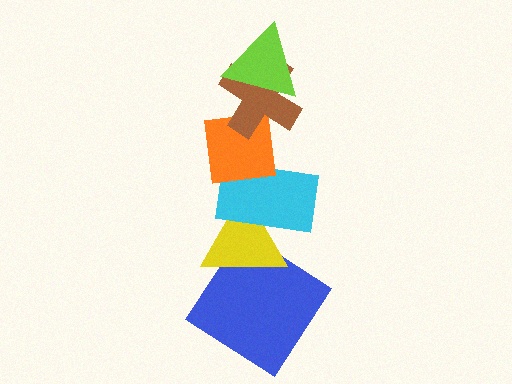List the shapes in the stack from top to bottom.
From top to bottom: the lime triangle, the brown cross, the orange square, the cyan rectangle, the yellow triangle, the blue diamond.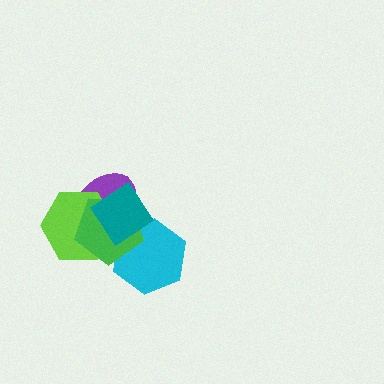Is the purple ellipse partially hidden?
Yes, it is partially covered by another shape.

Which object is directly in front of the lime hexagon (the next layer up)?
The green pentagon is directly in front of the lime hexagon.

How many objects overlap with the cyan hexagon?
3 objects overlap with the cyan hexagon.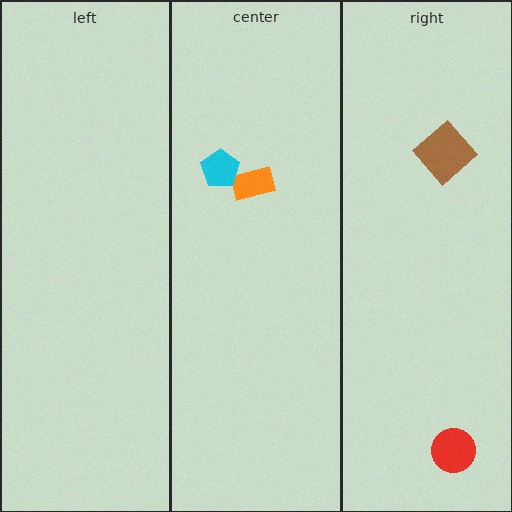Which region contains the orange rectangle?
The center region.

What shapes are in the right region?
The red circle, the brown diamond.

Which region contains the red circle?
The right region.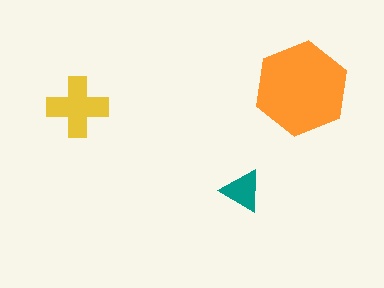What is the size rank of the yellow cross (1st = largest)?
2nd.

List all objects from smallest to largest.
The teal triangle, the yellow cross, the orange hexagon.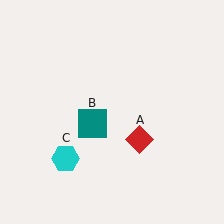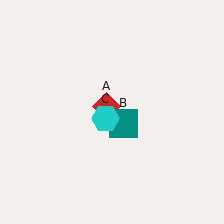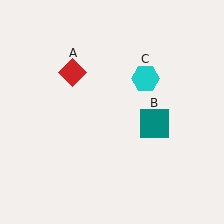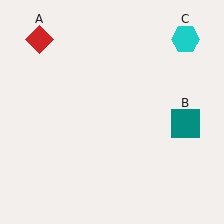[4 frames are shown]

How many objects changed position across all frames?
3 objects changed position: red diamond (object A), teal square (object B), cyan hexagon (object C).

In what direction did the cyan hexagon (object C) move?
The cyan hexagon (object C) moved up and to the right.